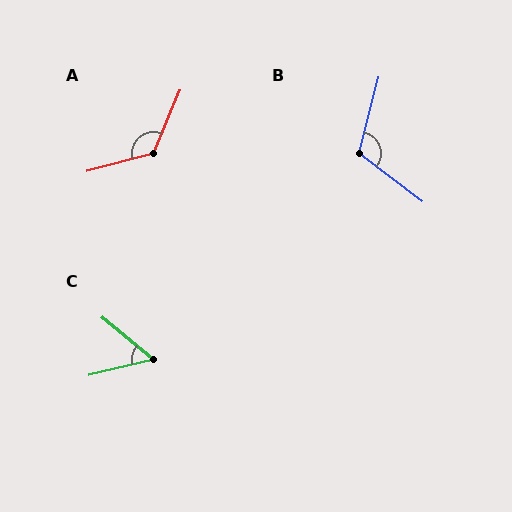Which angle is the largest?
A, at approximately 128 degrees.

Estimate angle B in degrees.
Approximately 113 degrees.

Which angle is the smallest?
C, at approximately 53 degrees.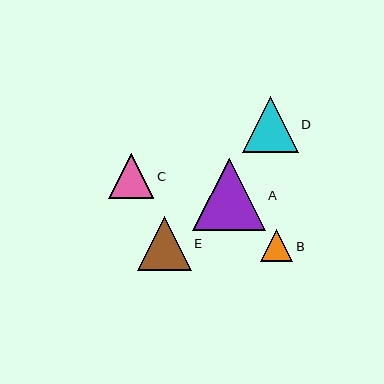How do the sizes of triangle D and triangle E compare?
Triangle D and triangle E are approximately the same size.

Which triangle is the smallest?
Triangle B is the smallest with a size of approximately 32 pixels.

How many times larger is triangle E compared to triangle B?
Triangle E is approximately 1.7 times the size of triangle B.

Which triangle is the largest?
Triangle A is the largest with a size of approximately 72 pixels.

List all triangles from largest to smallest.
From largest to smallest: A, D, E, C, B.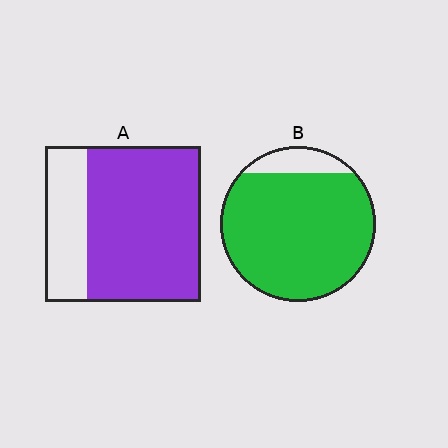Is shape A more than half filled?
Yes.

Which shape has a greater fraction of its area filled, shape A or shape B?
Shape B.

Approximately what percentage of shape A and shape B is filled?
A is approximately 75% and B is approximately 90%.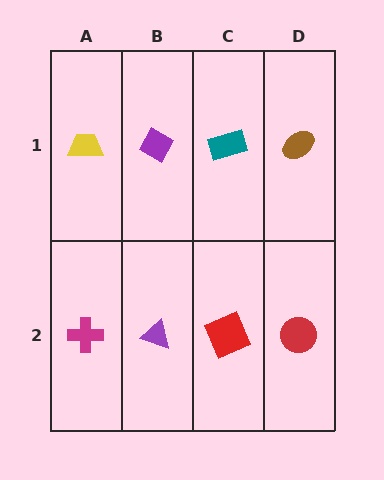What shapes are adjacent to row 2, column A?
A yellow trapezoid (row 1, column A), a purple triangle (row 2, column B).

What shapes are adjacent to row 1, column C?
A red square (row 2, column C), a purple diamond (row 1, column B), a brown ellipse (row 1, column D).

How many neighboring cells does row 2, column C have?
3.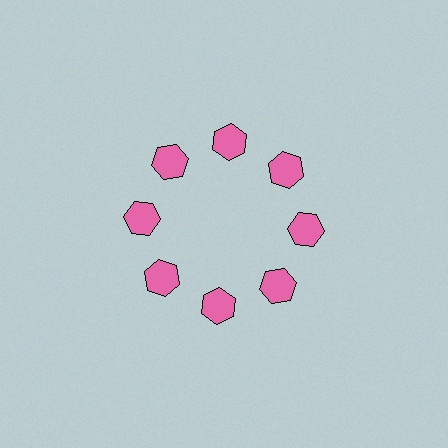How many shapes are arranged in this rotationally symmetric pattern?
There are 8 shapes, arranged in 8 groups of 1.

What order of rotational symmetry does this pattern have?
This pattern has 8-fold rotational symmetry.